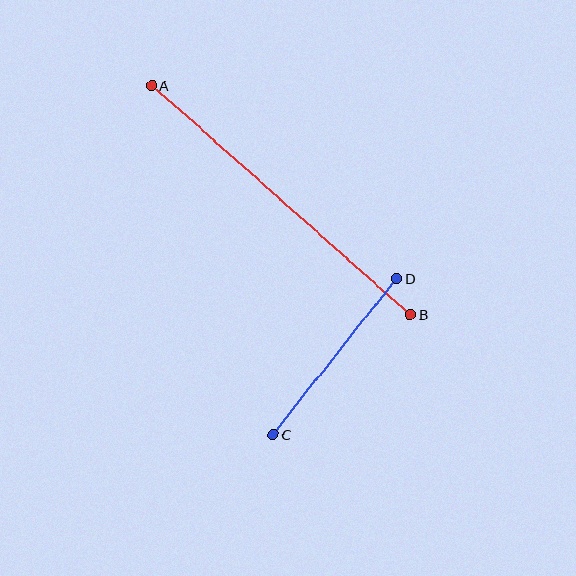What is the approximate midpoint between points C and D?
The midpoint is at approximately (335, 357) pixels.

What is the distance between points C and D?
The distance is approximately 199 pixels.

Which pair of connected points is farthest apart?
Points A and B are farthest apart.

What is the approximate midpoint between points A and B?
The midpoint is at approximately (281, 200) pixels.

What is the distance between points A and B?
The distance is approximately 346 pixels.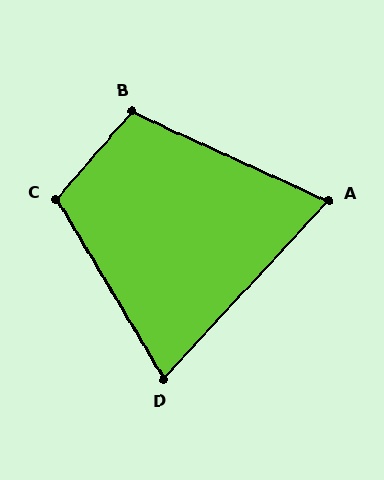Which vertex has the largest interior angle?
C, at approximately 108 degrees.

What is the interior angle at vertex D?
Approximately 74 degrees (acute).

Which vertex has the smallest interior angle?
A, at approximately 72 degrees.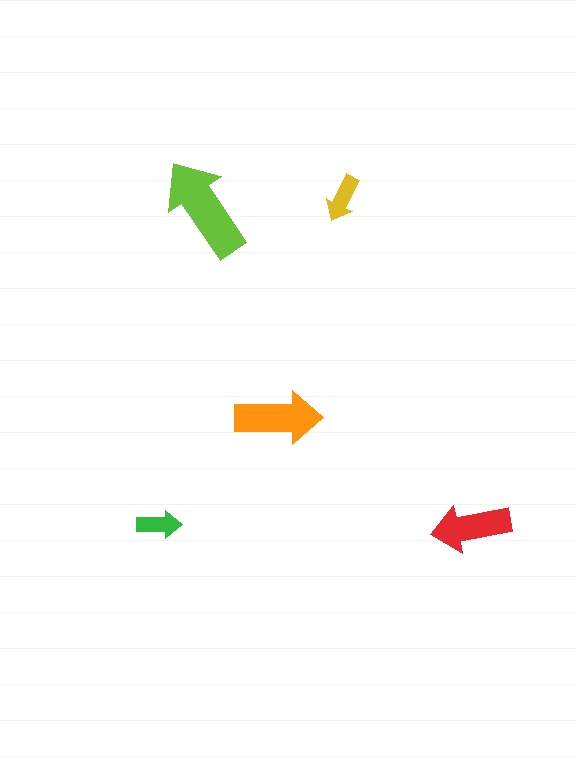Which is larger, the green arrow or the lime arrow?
The lime one.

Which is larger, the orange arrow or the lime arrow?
The lime one.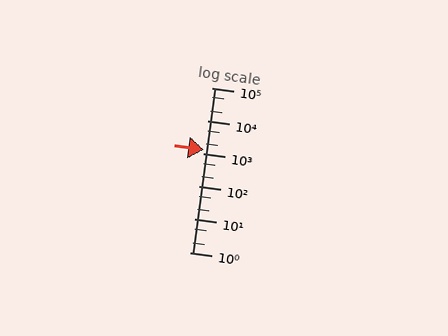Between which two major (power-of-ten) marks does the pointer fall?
The pointer is between 1000 and 10000.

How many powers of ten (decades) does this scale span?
The scale spans 5 decades, from 1 to 100000.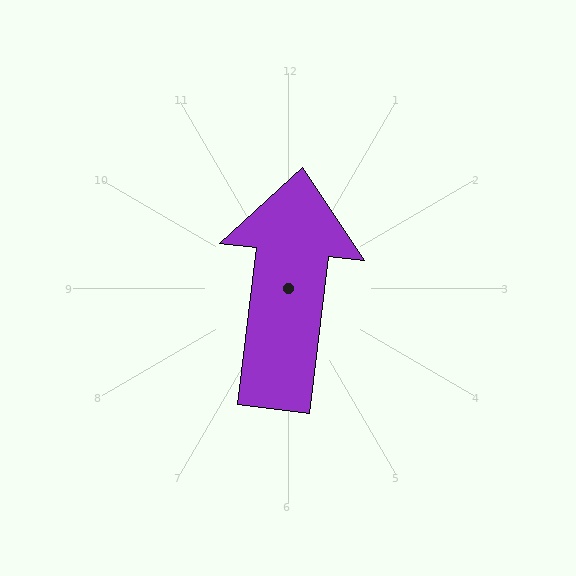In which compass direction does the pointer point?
North.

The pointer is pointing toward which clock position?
Roughly 12 o'clock.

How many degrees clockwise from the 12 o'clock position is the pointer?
Approximately 7 degrees.